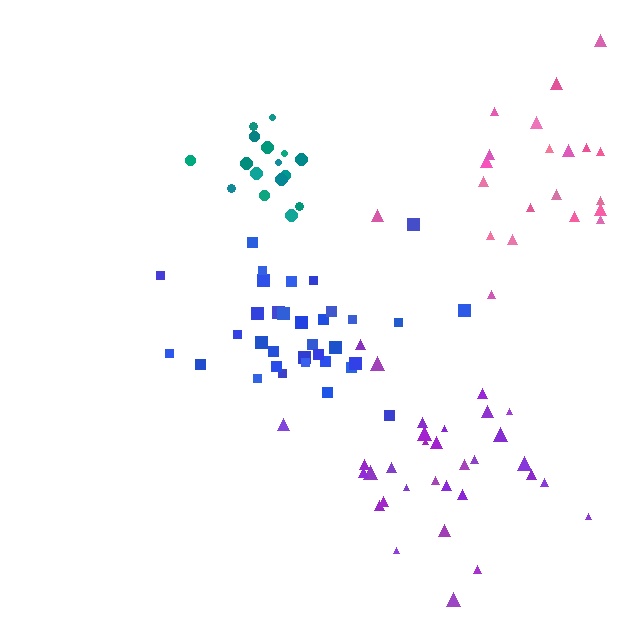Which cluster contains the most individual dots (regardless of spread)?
Blue (34).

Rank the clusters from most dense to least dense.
teal, blue, purple, pink.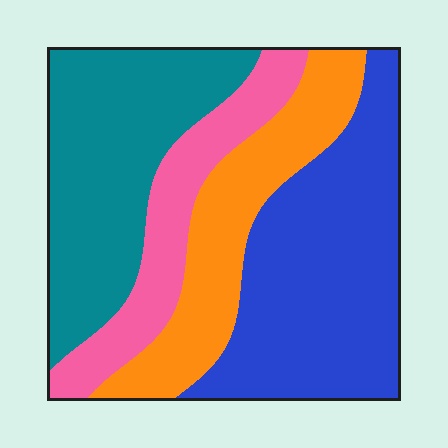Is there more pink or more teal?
Teal.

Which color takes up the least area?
Pink, at roughly 15%.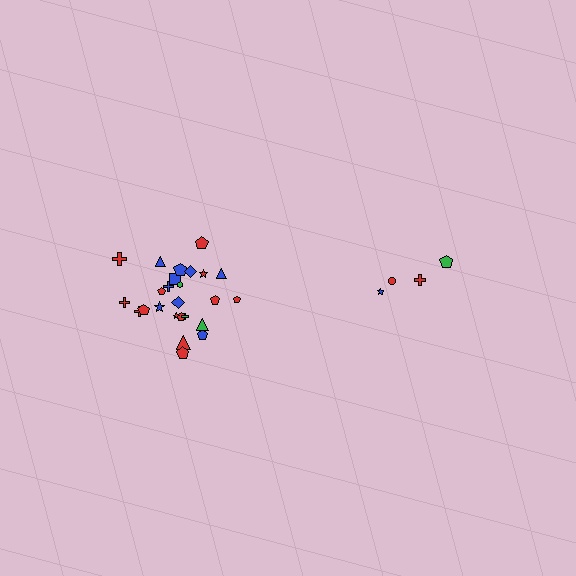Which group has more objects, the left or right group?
The left group.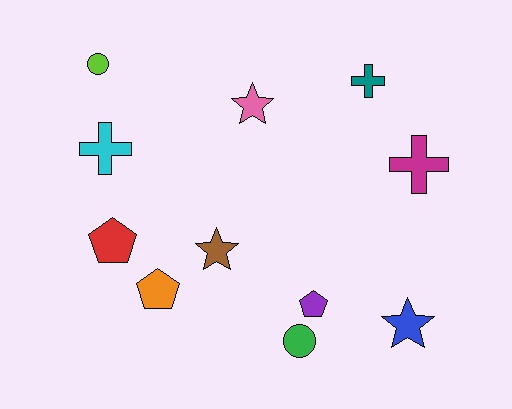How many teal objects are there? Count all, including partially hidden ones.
There is 1 teal object.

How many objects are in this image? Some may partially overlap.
There are 11 objects.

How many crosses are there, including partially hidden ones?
There are 3 crosses.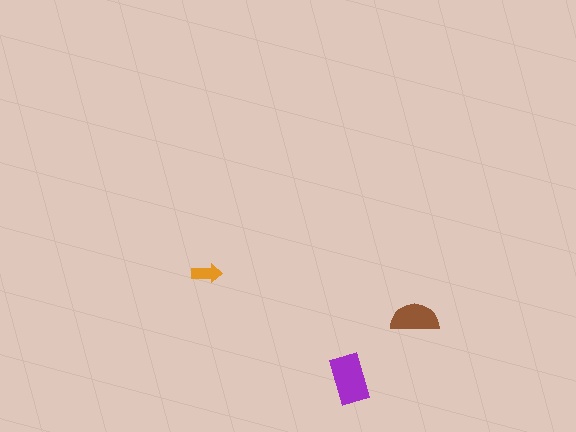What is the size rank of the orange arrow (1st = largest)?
3rd.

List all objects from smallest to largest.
The orange arrow, the brown semicircle, the purple rectangle.